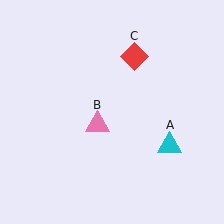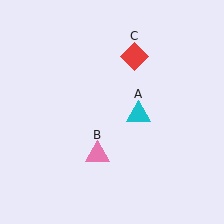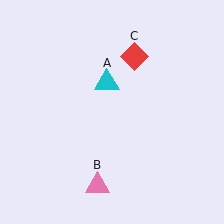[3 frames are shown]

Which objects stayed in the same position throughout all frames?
Red diamond (object C) remained stationary.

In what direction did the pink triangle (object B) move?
The pink triangle (object B) moved down.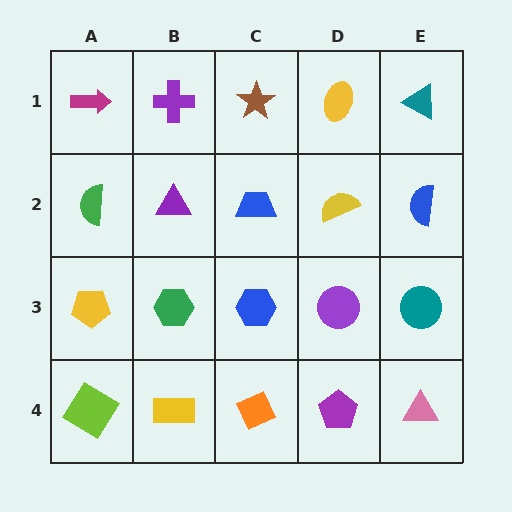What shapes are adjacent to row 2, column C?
A brown star (row 1, column C), a blue hexagon (row 3, column C), a purple triangle (row 2, column B), a yellow semicircle (row 2, column D).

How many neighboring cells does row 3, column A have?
3.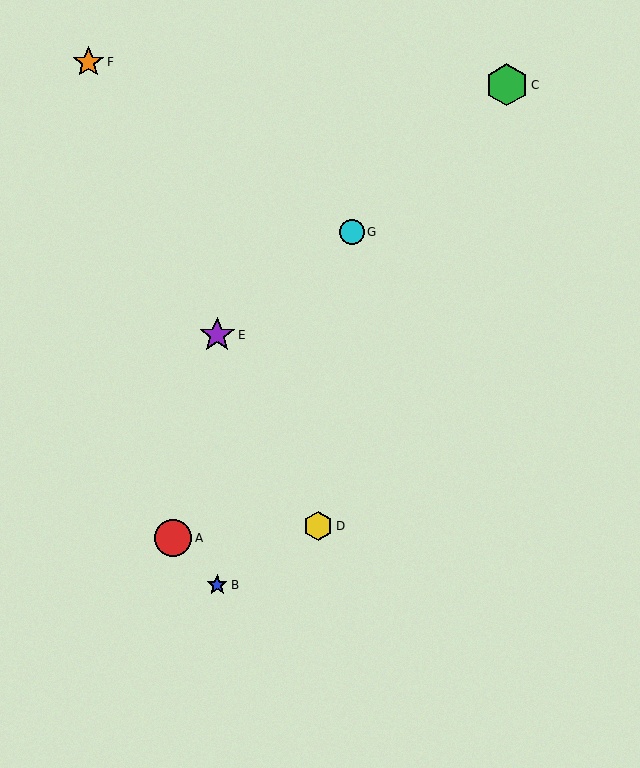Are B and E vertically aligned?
Yes, both are at x≈217.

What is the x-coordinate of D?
Object D is at x≈318.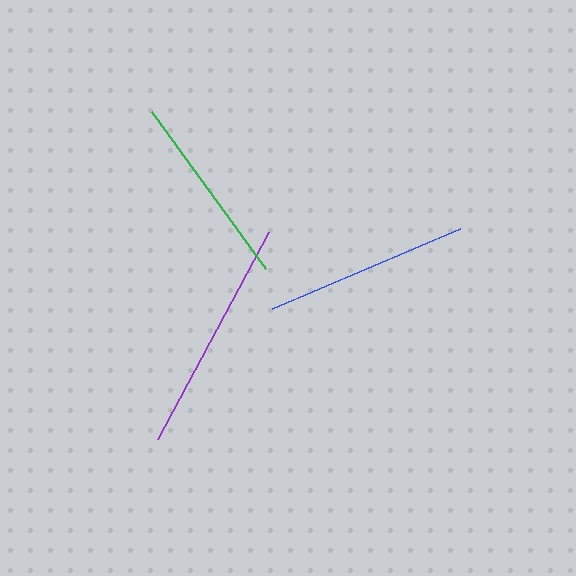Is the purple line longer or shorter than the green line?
The purple line is longer than the green line.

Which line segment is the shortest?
The green line is the shortest at approximately 195 pixels.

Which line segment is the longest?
The purple line is the longest at approximately 235 pixels.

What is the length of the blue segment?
The blue segment is approximately 204 pixels long.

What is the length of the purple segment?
The purple segment is approximately 235 pixels long.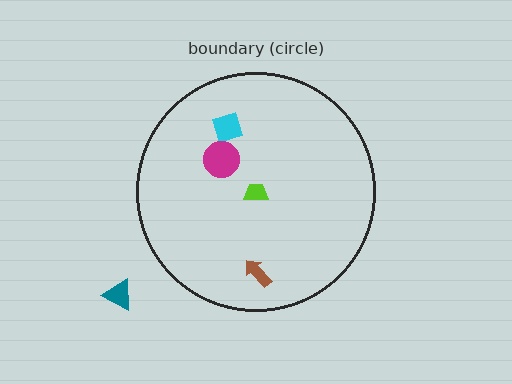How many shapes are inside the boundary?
4 inside, 1 outside.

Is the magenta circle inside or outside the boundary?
Inside.